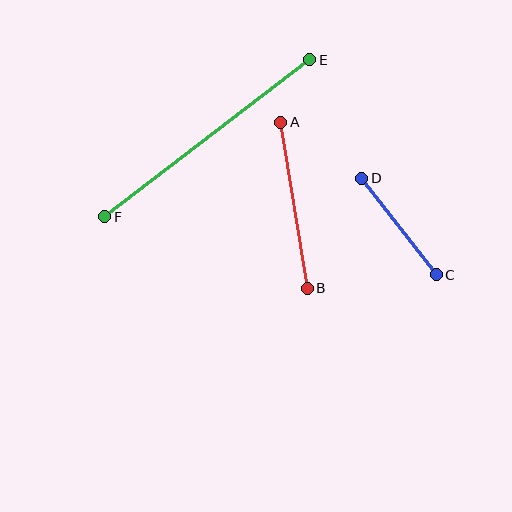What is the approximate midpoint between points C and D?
The midpoint is at approximately (399, 227) pixels.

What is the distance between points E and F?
The distance is approximately 258 pixels.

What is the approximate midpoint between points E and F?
The midpoint is at approximately (207, 138) pixels.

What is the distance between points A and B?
The distance is approximately 168 pixels.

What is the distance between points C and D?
The distance is approximately 121 pixels.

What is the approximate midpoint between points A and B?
The midpoint is at approximately (294, 205) pixels.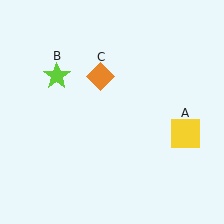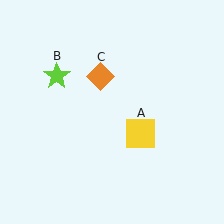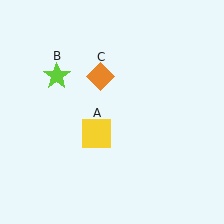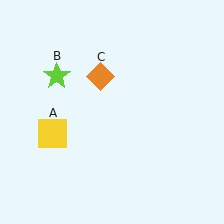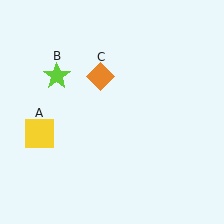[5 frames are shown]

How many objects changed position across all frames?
1 object changed position: yellow square (object A).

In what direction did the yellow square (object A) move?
The yellow square (object A) moved left.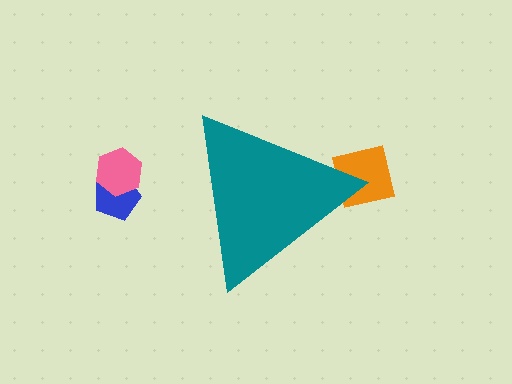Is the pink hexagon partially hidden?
No, the pink hexagon is fully visible.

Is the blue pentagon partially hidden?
No, the blue pentagon is fully visible.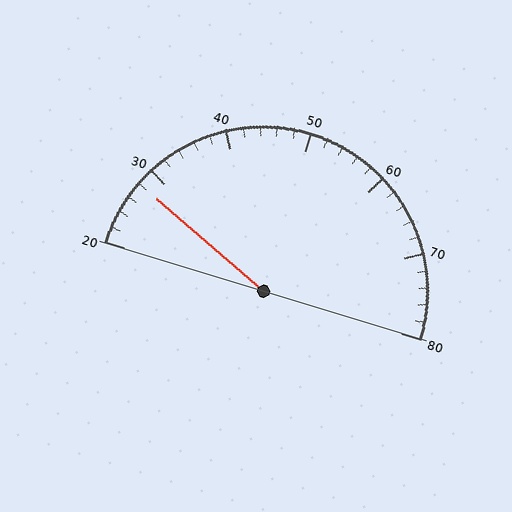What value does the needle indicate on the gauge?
The needle indicates approximately 28.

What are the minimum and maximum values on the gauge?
The gauge ranges from 20 to 80.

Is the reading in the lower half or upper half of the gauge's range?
The reading is in the lower half of the range (20 to 80).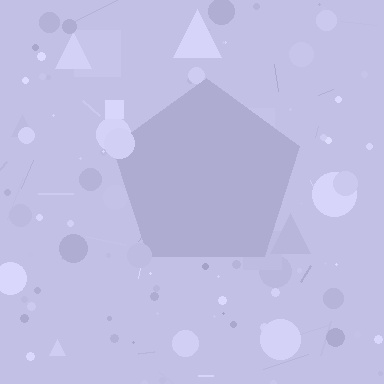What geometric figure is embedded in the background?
A pentagon is embedded in the background.